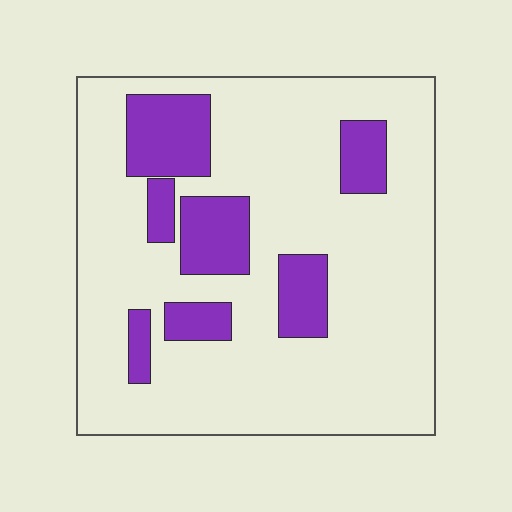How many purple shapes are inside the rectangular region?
7.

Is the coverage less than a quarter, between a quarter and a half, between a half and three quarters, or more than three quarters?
Less than a quarter.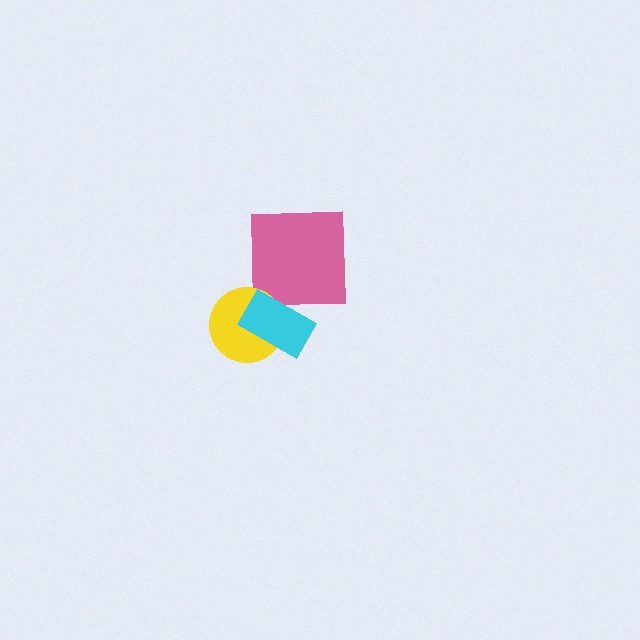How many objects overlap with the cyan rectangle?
2 objects overlap with the cyan rectangle.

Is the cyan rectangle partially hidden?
No, no other shape covers it.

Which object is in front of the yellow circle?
The cyan rectangle is in front of the yellow circle.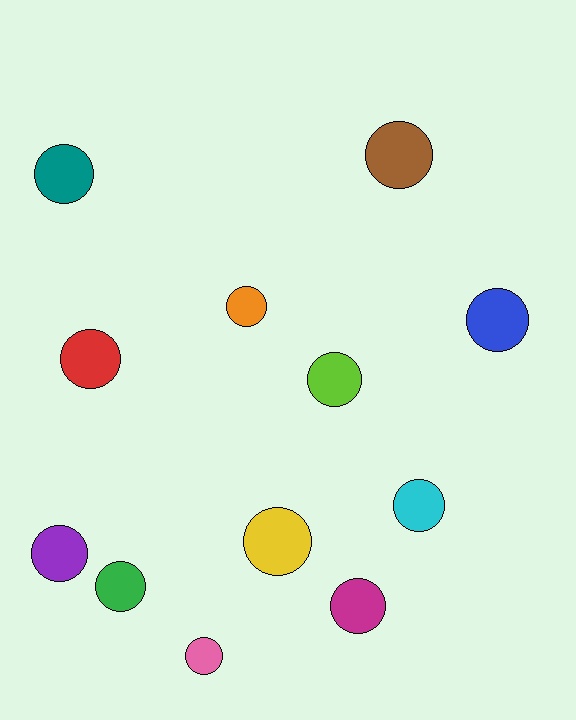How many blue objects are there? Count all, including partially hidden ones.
There is 1 blue object.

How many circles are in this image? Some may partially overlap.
There are 12 circles.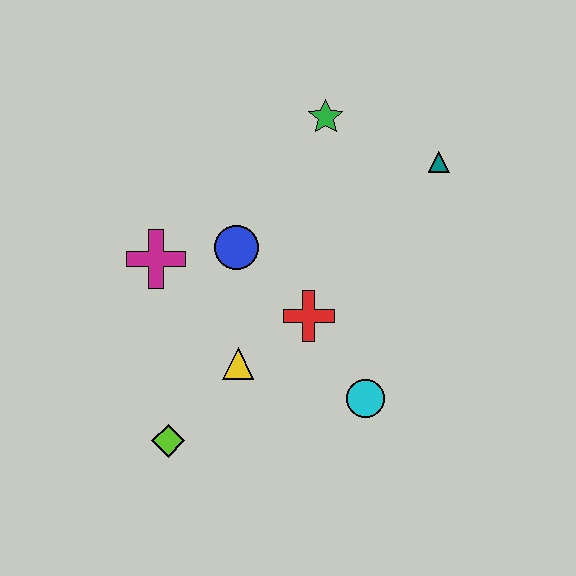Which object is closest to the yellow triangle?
The red cross is closest to the yellow triangle.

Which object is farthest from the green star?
The lime diamond is farthest from the green star.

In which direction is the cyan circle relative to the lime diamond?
The cyan circle is to the right of the lime diamond.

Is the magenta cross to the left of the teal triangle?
Yes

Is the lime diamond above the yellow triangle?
No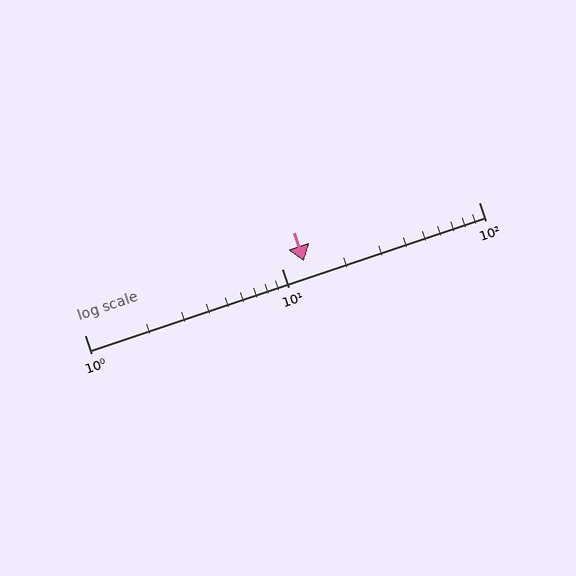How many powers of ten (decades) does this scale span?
The scale spans 2 decades, from 1 to 100.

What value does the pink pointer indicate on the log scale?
The pointer indicates approximately 13.